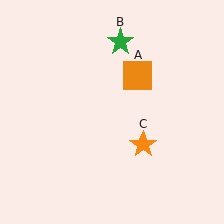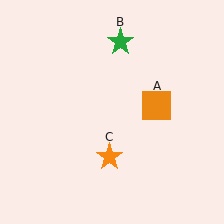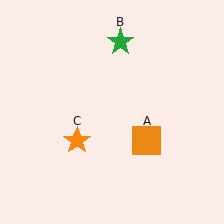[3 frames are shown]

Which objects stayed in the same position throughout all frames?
Green star (object B) remained stationary.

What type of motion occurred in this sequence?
The orange square (object A), orange star (object C) rotated clockwise around the center of the scene.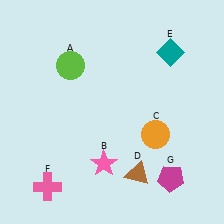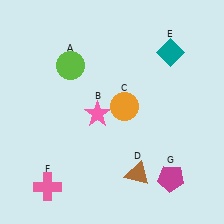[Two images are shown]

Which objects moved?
The objects that moved are: the pink star (B), the orange circle (C).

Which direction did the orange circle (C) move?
The orange circle (C) moved left.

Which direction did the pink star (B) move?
The pink star (B) moved up.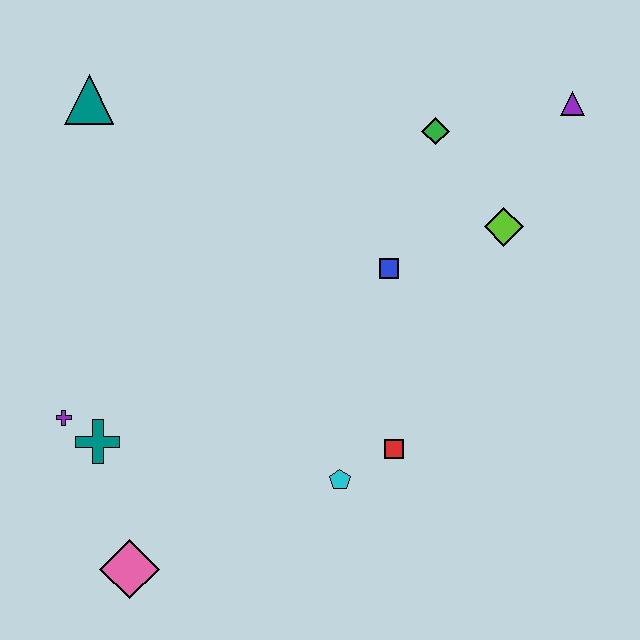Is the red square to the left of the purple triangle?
Yes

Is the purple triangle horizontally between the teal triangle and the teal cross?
No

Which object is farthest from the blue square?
The pink diamond is farthest from the blue square.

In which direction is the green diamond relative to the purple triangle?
The green diamond is to the left of the purple triangle.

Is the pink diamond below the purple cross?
Yes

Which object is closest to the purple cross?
The teal cross is closest to the purple cross.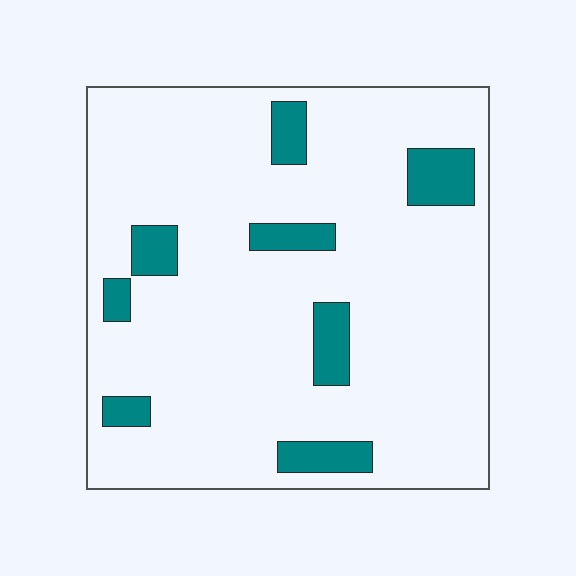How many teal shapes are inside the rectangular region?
8.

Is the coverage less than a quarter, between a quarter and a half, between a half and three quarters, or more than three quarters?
Less than a quarter.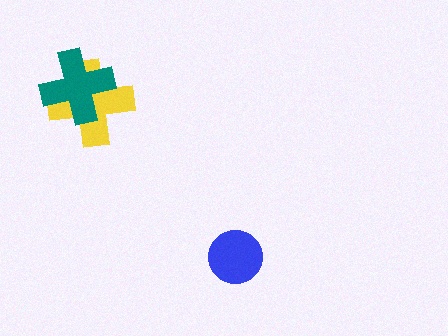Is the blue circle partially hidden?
No, no other shape covers it.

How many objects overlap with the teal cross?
1 object overlaps with the teal cross.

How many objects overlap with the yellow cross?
1 object overlaps with the yellow cross.